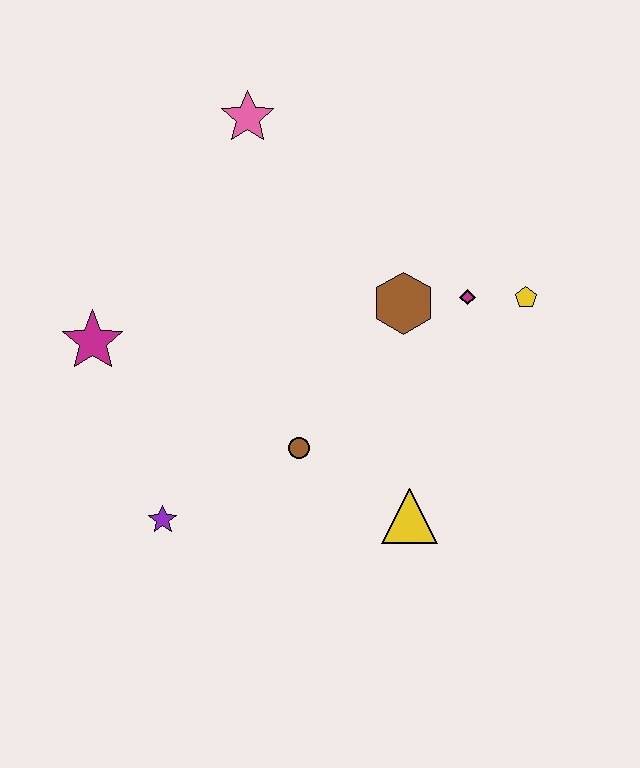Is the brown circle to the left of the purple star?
No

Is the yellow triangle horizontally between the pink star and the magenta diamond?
Yes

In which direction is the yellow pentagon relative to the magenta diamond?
The yellow pentagon is to the right of the magenta diamond.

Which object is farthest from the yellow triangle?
The pink star is farthest from the yellow triangle.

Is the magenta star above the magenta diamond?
No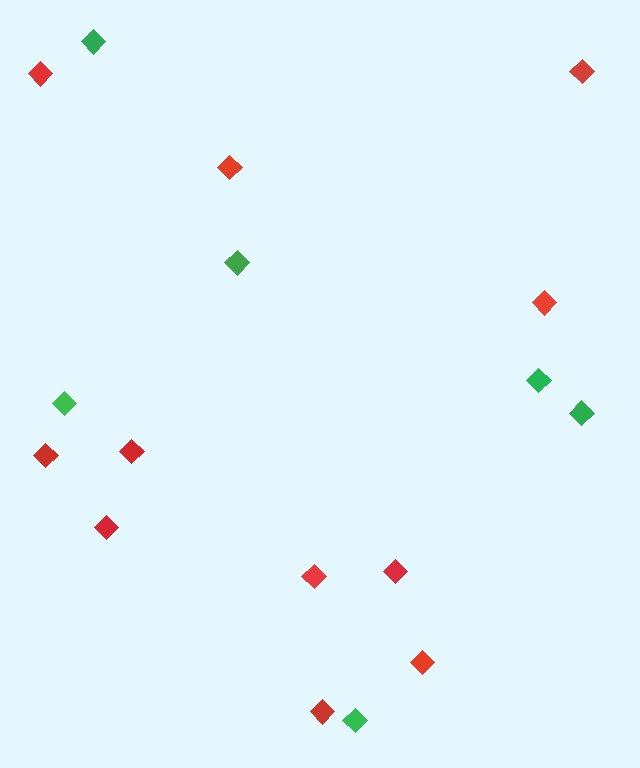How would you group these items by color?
There are 2 groups: one group of green diamonds (6) and one group of red diamonds (11).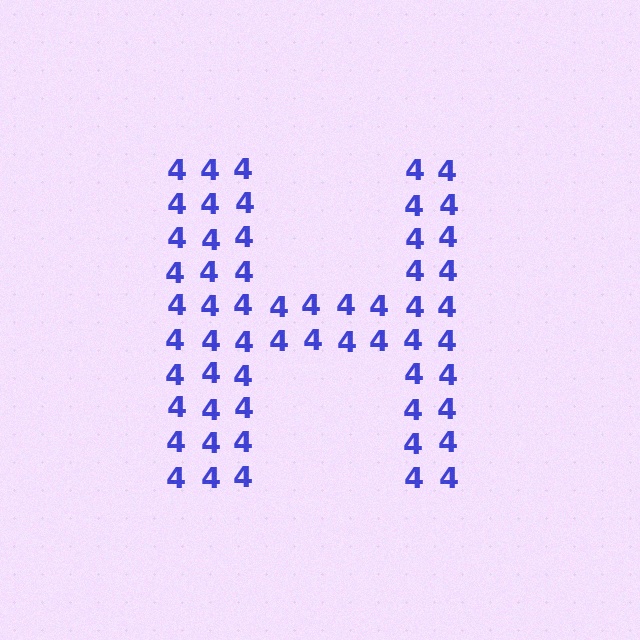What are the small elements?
The small elements are digit 4's.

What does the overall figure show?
The overall figure shows the letter H.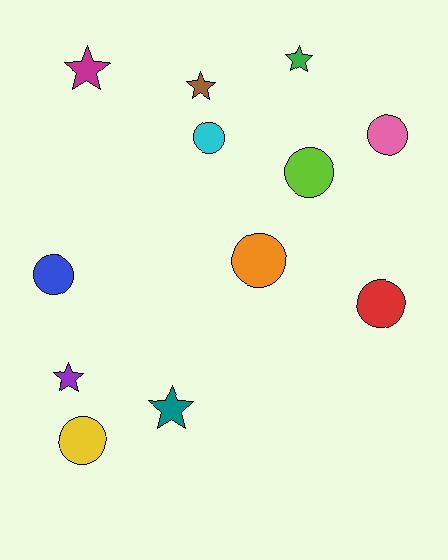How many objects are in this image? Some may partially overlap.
There are 12 objects.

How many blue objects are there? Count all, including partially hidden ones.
There is 1 blue object.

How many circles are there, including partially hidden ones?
There are 7 circles.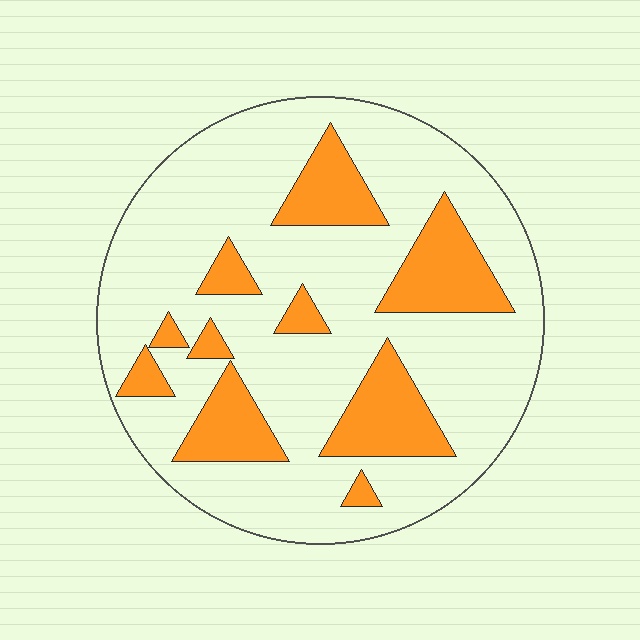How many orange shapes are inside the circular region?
10.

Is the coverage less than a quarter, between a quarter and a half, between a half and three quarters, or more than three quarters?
Less than a quarter.